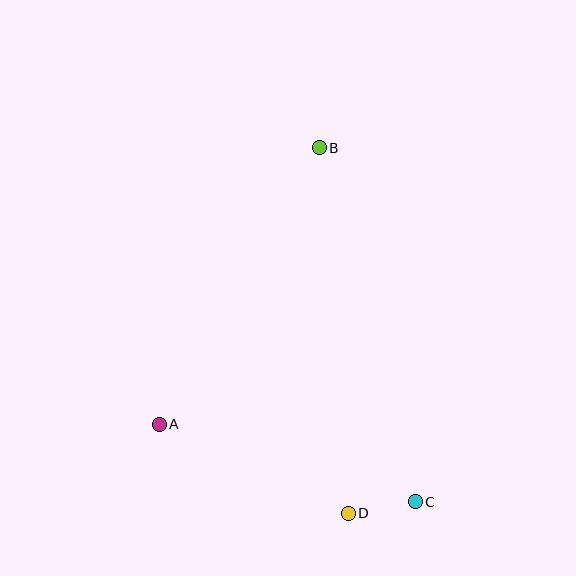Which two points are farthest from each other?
Points B and C are farthest from each other.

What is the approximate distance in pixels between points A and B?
The distance between A and B is approximately 319 pixels.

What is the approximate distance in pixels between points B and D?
The distance between B and D is approximately 366 pixels.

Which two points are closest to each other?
Points C and D are closest to each other.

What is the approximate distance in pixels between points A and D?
The distance between A and D is approximately 209 pixels.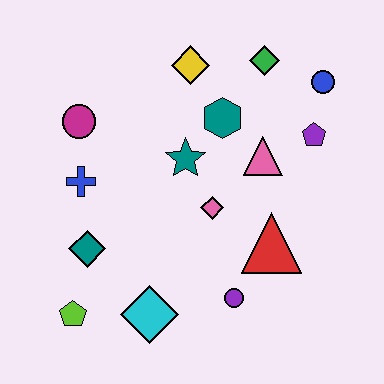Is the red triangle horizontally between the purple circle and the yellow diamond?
No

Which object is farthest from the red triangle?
The magenta circle is farthest from the red triangle.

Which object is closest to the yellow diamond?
The teal hexagon is closest to the yellow diamond.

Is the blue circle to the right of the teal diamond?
Yes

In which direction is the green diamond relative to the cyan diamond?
The green diamond is above the cyan diamond.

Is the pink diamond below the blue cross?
Yes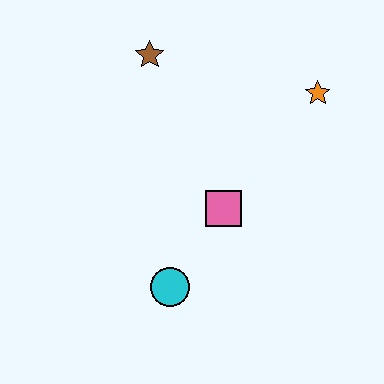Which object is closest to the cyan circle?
The pink square is closest to the cyan circle.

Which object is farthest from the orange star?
The cyan circle is farthest from the orange star.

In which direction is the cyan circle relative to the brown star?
The cyan circle is below the brown star.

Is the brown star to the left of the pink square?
Yes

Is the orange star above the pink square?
Yes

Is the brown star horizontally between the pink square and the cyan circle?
No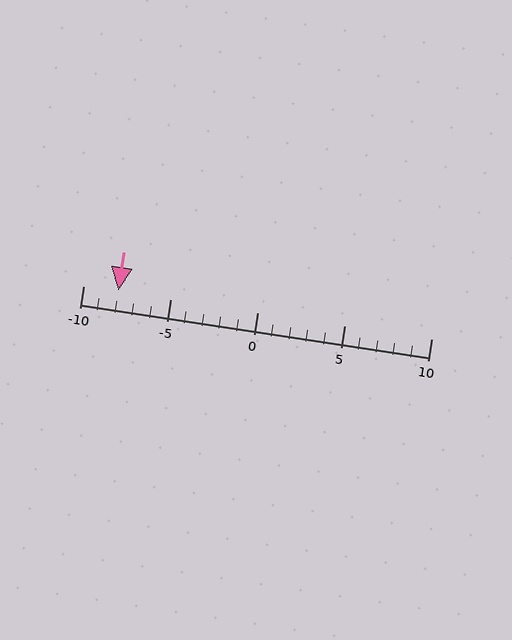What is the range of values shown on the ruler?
The ruler shows values from -10 to 10.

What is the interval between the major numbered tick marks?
The major tick marks are spaced 5 units apart.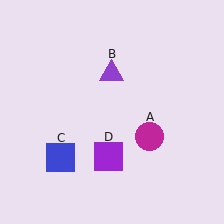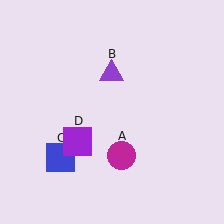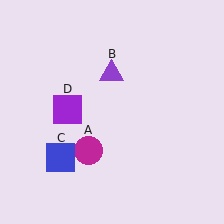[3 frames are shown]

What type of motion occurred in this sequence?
The magenta circle (object A), purple square (object D) rotated clockwise around the center of the scene.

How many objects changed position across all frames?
2 objects changed position: magenta circle (object A), purple square (object D).